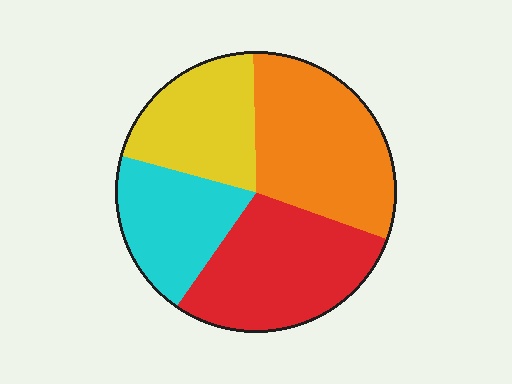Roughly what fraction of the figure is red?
Red covers roughly 30% of the figure.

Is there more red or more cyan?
Red.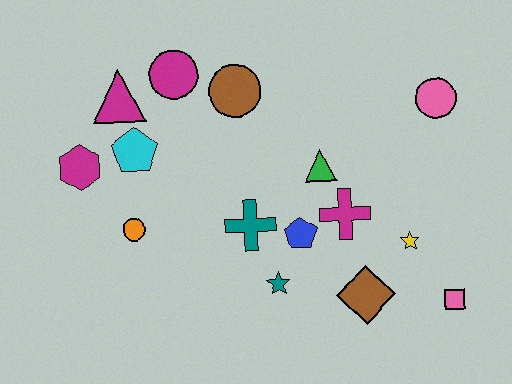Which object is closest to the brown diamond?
The yellow star is closest to the brown diamond.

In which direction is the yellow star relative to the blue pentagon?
The yellow star is to the right of the blue pentagon.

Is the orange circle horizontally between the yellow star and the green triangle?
No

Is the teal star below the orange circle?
Yes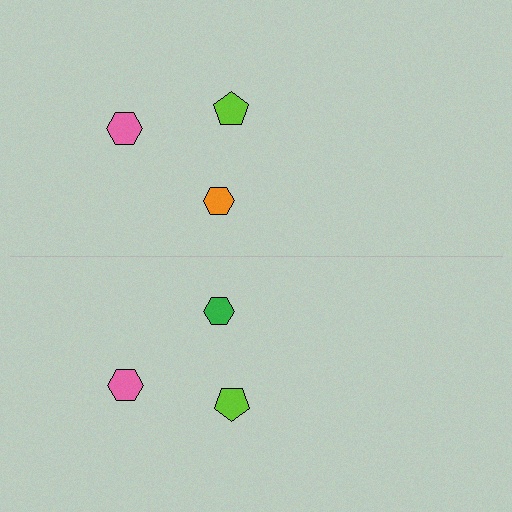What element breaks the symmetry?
The green hexagon on the bottom side breaks the symmetry — its mirror counterpart is orange.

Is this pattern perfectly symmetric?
No, the pattern is not perfectly symmetric. The green hexagon on the bottom side breaks the symmetry — its mirror counterpart is orange.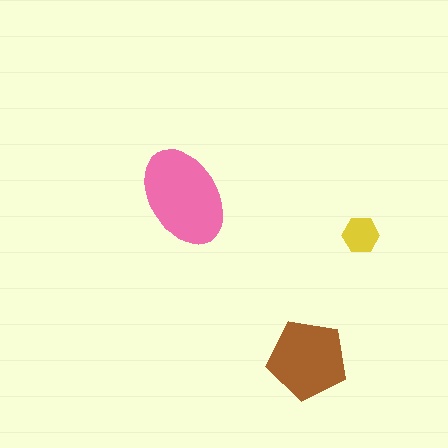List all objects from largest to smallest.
The pink ellipse, the brown pentagon, the yellow hexagon.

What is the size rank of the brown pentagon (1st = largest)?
2nd.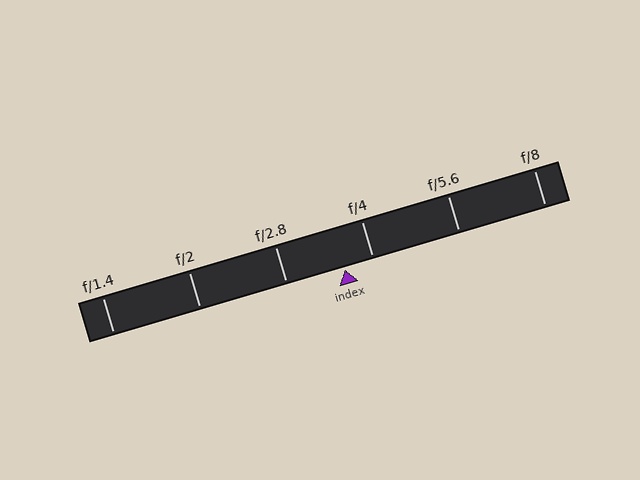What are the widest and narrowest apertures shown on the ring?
The widest aperture shown is f/1.4 and the narrowest is f/8.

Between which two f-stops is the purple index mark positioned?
The index mark is between f/2.8 and f/4.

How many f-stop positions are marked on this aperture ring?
There are 6 f-stop positions marked.